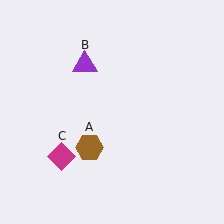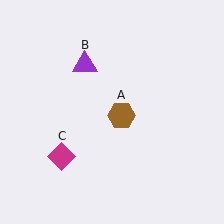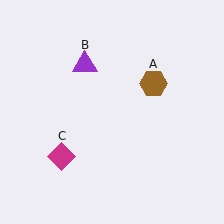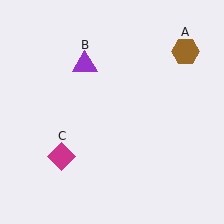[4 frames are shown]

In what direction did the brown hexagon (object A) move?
The brown hexagon (object A) moved up and to the right.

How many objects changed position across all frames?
1 object changed position: brown hexagon (object A).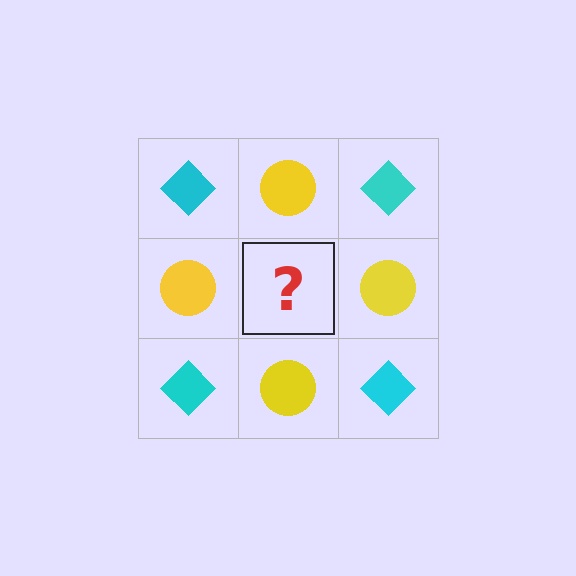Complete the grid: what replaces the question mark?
The question mark should be replaced with a cyan diamond.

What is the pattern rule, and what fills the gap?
The rule is that it alternates cyan diamond and yellow circle in a checkerboard pattern. The gap should be filled with a cyan diamond.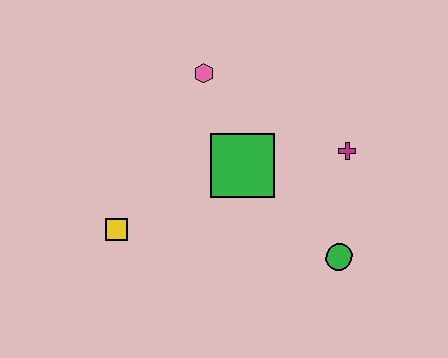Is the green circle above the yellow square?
No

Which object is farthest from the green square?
The yellow square is farthest from the green square.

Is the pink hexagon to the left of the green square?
Yes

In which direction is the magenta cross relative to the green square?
The magenta cross is to the right of the green square.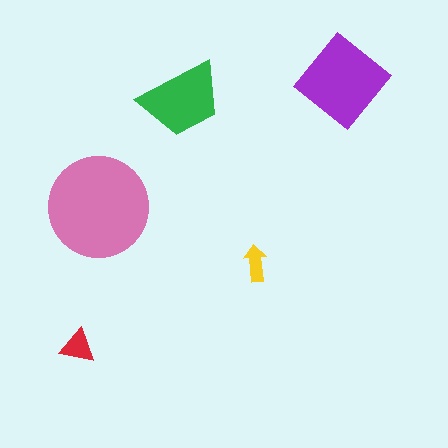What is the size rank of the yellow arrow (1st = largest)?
5th.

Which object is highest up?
The purple diamond is topmost.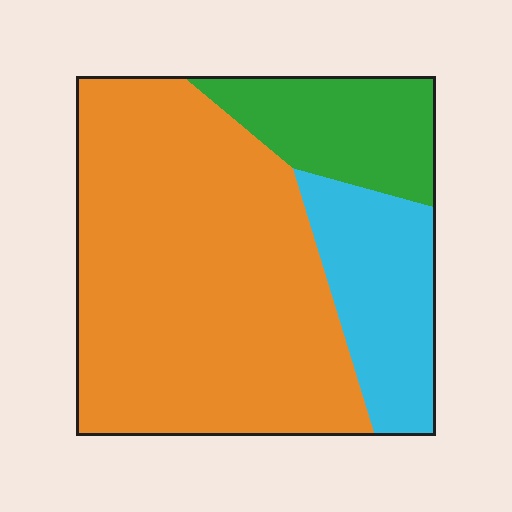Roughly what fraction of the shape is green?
Green covers roughly 15% of the shape.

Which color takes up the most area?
Orange, at roughly 65%.